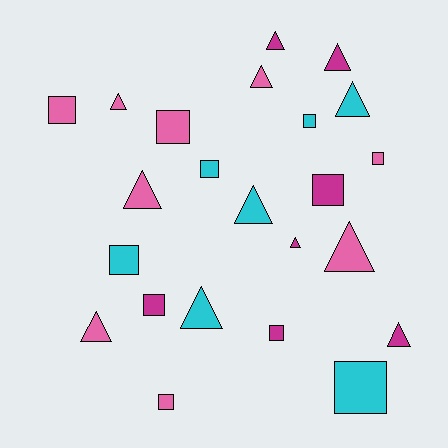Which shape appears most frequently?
Triangle, with 12 objects.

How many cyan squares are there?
There are 4 cyan squares.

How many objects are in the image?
There are 23 objects.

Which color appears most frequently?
Pink, with 9 objects.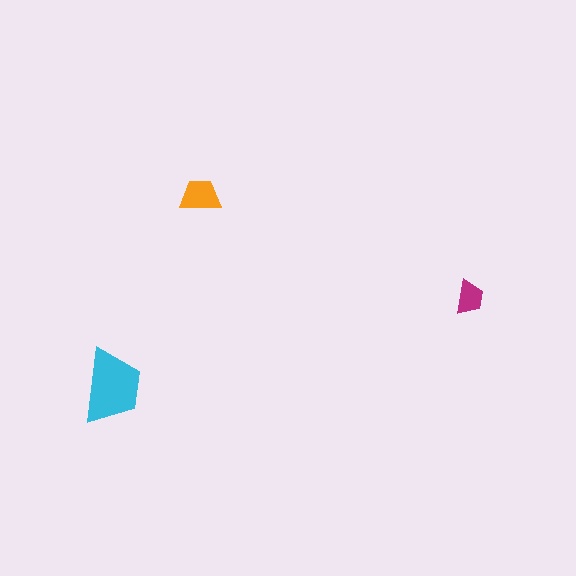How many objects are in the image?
There are 3 objects in the image.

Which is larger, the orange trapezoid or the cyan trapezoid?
The cyan one.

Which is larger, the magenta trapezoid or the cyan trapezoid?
The cyan one.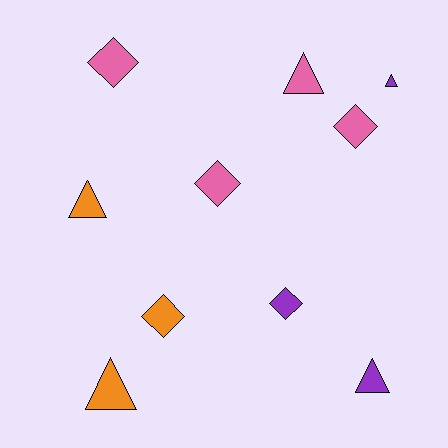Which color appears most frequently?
Pink, with 4 objects.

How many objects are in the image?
There are 10 objects.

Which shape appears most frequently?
Diamond, with 5 objects.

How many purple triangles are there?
There are 2 purple triangles.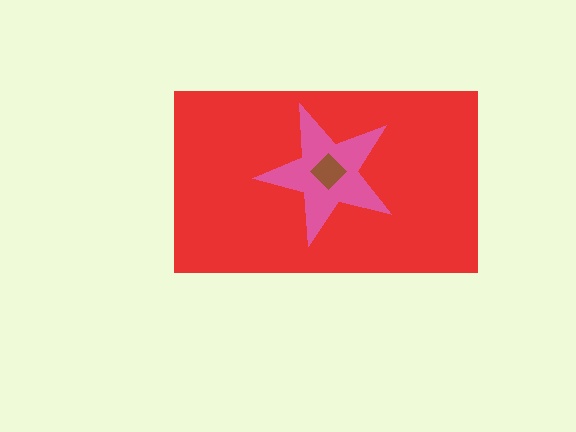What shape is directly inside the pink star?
The brown diamond.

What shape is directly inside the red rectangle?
The pink star.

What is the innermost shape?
The brown diamond.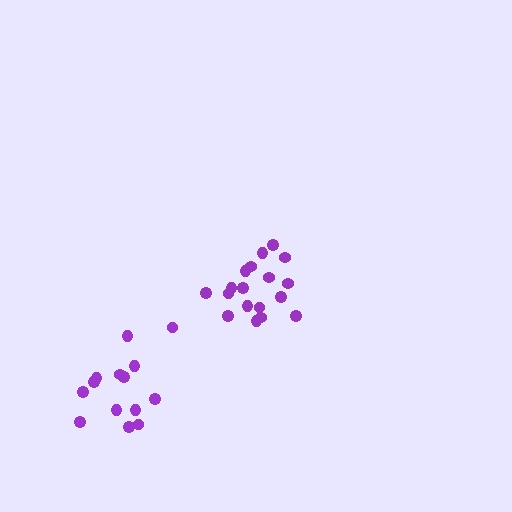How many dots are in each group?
Group 1: 14 dots, Group 2: 18 dots (32 total).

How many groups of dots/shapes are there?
There are 2 groups.